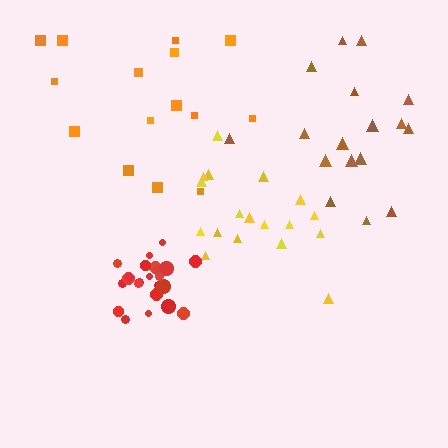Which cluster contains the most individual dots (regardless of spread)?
Red (23).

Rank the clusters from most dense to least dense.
red, yellow, brown, orange.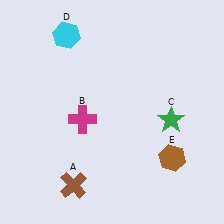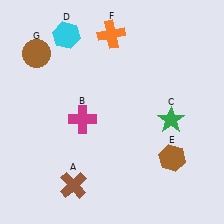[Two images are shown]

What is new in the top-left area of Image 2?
A brown circle (G) was added in the top-left area of Image 2.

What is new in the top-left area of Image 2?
An orange cross (F) was added in the top-left area of Image 2.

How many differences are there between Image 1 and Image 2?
There are 2 differences between the two images.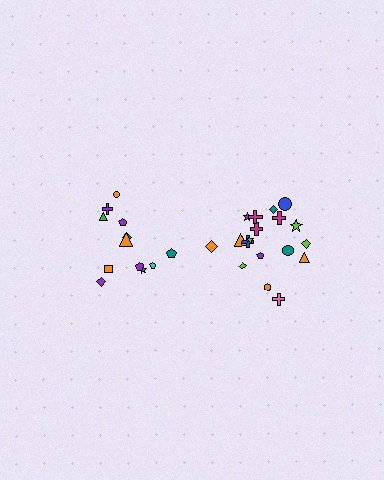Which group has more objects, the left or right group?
The right group.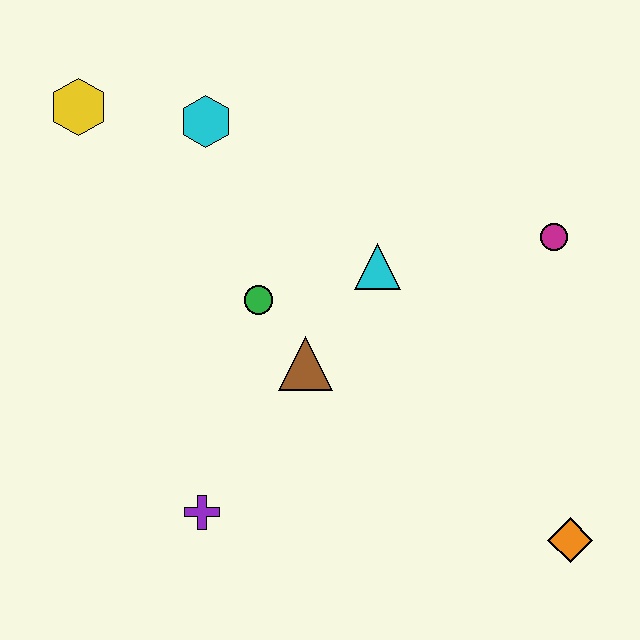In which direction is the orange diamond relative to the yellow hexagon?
The orange diamond is to the right of the yellow hexagon.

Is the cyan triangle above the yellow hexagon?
No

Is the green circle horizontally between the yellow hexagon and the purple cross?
No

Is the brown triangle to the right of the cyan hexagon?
Yes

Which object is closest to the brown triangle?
The green circle is closest to the brown triangle.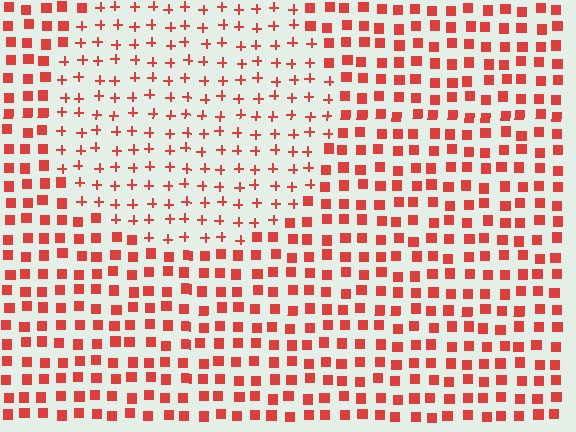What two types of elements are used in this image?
The image uses plus signs inside the circle region and squares outside it.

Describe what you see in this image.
The image is filled with small red elements arranged in a uniform grid. A circle-shaped region contains plus signs, while the surrounding area contains squares. The boundary is defined purely by the change in element shape.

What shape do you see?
I see a circle.